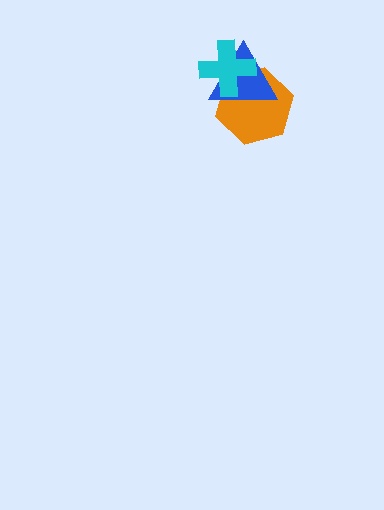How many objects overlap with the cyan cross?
2 objects overlap with the cyan cross.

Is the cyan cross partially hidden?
No, no other shape covers it.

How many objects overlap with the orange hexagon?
2 objects overlap with the orange hexagon.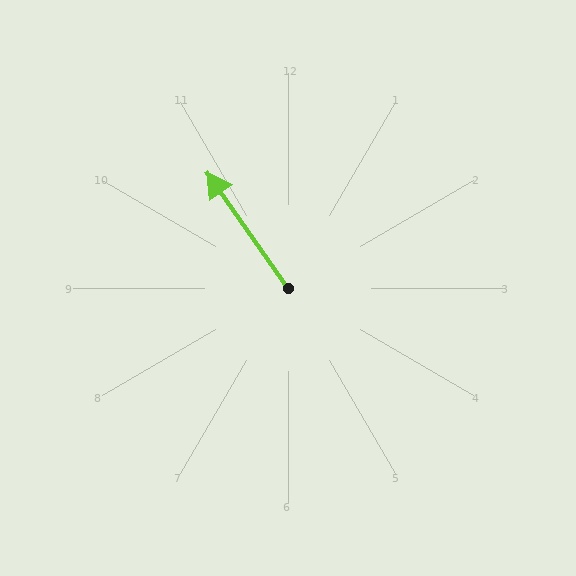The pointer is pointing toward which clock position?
Roughly 11 o'clock.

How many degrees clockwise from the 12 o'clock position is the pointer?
Approximately 325 degrees.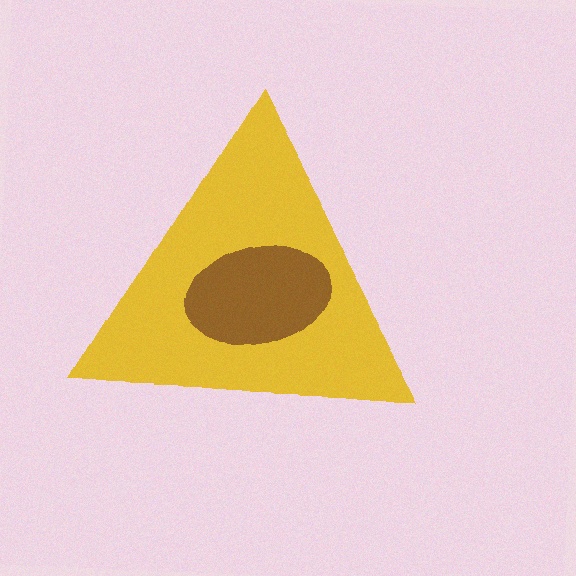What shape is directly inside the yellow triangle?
The brown ellipse.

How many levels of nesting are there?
2.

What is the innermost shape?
The brown ellipse.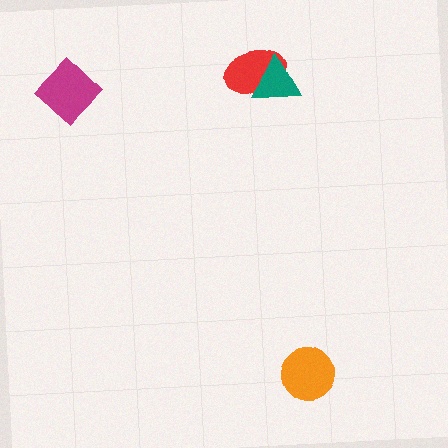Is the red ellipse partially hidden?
Yes, it is partially covered by another shape.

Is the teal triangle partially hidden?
No, no other shape covers it.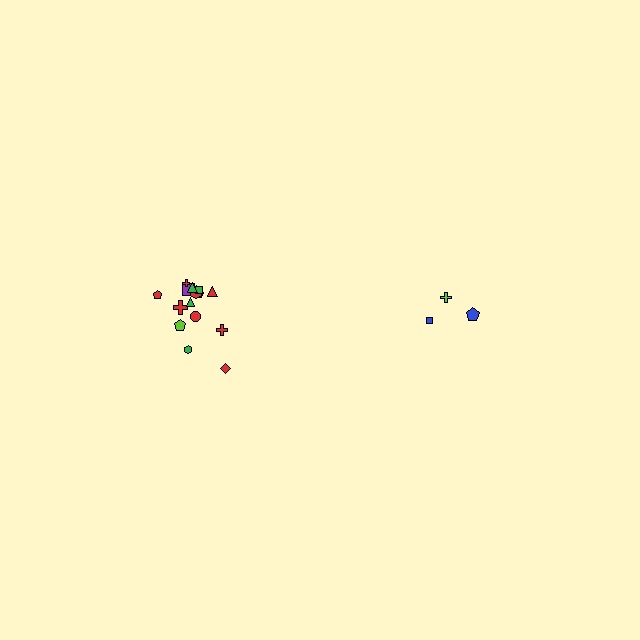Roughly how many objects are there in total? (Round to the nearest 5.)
Roughly 20 objects in total.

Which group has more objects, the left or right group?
The left group.